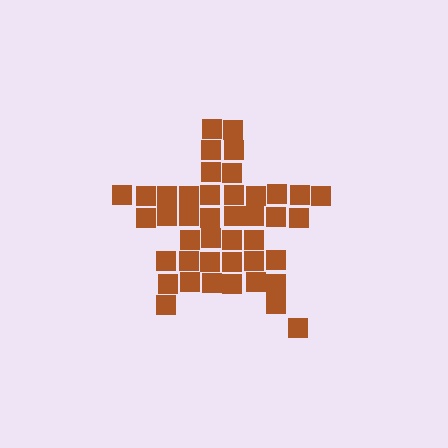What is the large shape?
The large shape is a star.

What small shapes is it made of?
It is made of small squares.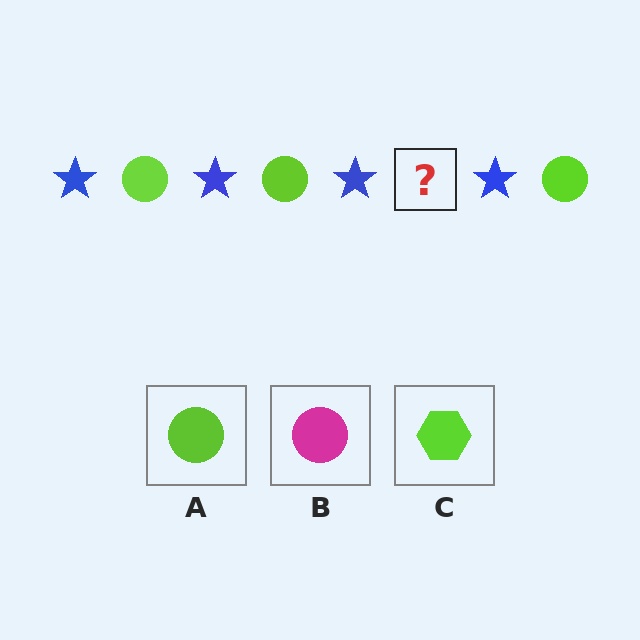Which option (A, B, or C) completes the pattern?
A.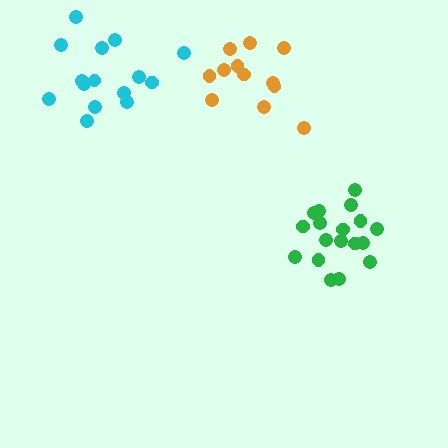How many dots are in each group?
Group 1: 15 dots, Group 2: 18 dots, Group 3: 12 dots (45 total).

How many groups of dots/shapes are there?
There are 3 groups.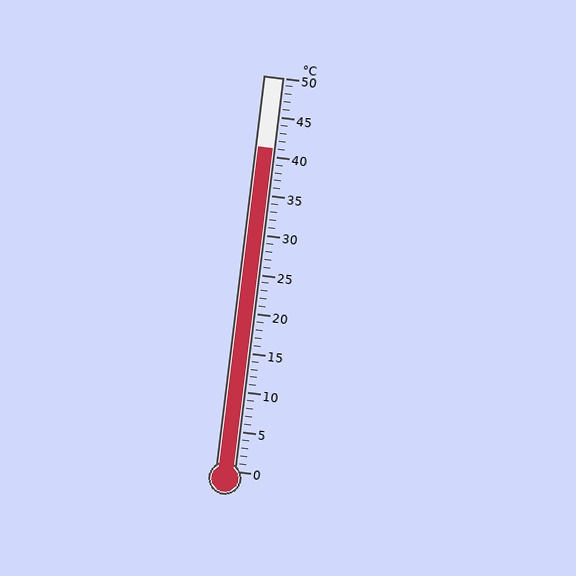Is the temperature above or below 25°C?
The temperature is above 25°C.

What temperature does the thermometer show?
The thermometer shows approximately 41°C.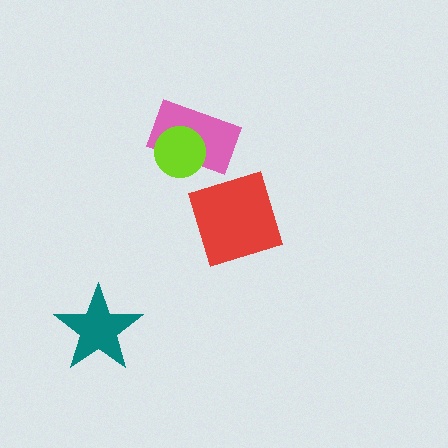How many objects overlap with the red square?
0 objects overlap with the red square.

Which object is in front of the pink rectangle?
The lime circle is in front of the pink rectangle.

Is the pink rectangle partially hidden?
Yes, it is partially covered by another shape.